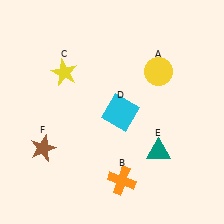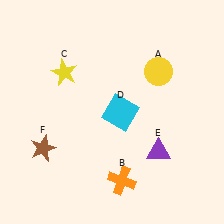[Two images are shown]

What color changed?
The triangle (E) changed from teal in Image 1 to purple in Image 2.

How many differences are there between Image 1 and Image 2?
There is 1 difference between the two images.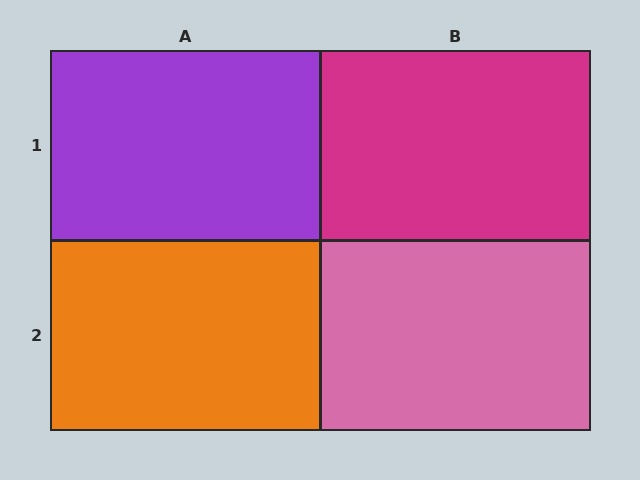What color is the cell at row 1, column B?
Magenta.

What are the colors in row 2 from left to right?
Orange, pink.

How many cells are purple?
1 cell is purple.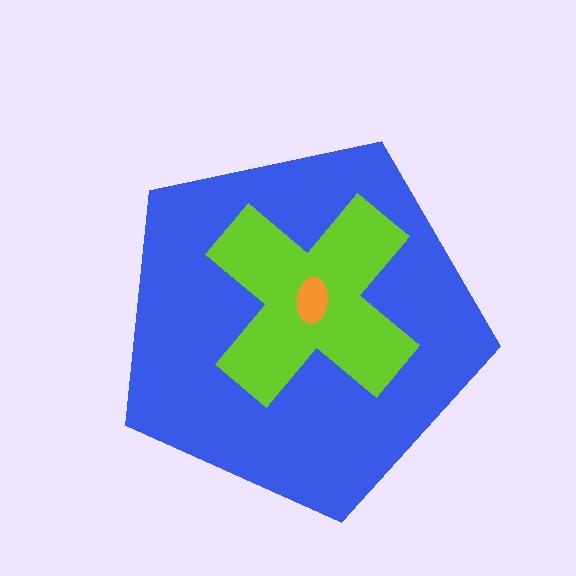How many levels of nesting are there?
3.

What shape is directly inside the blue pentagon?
The lime cross.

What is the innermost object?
The orange ellipse.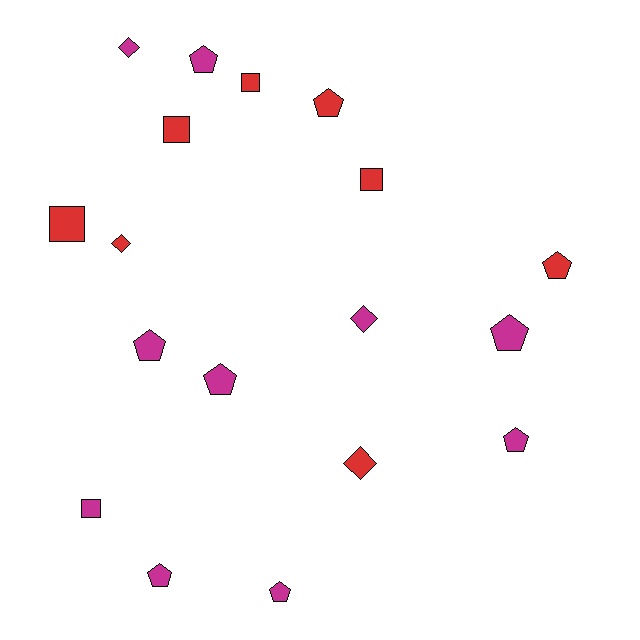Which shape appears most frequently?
Pentagon, with 9 objects.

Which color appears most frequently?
Magenta, with 10 objects.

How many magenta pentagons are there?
There are 7 magenta pentagons.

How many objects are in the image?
There are 18 objects.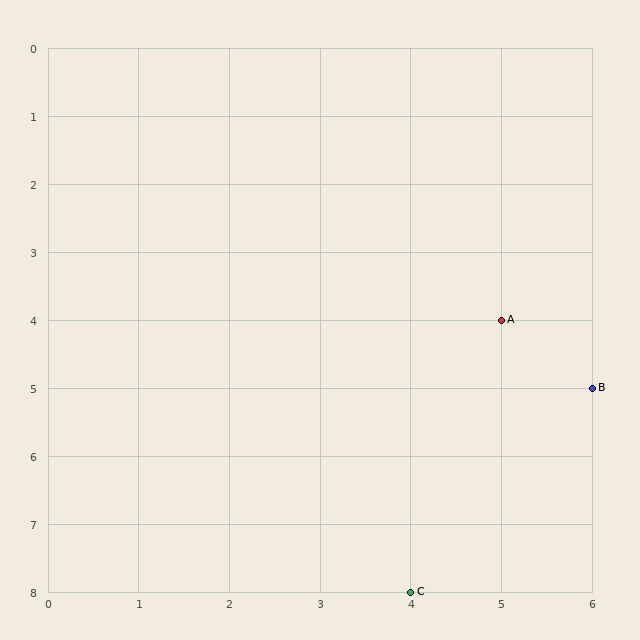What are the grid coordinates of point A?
Point A is at grid coordinates (5, 4).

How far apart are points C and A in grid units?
Points C and A are 1 column and 4 rows apart (about 4.1 grid units diagonally).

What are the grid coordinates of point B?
Point B is at grid coordinates (6, 5).